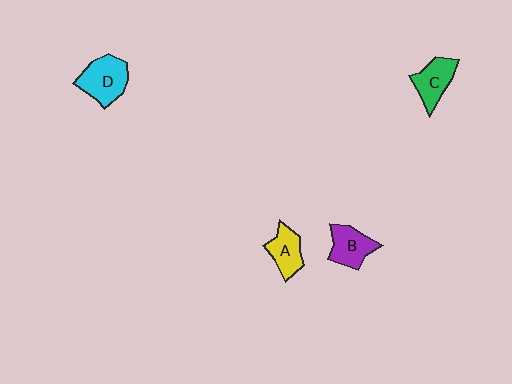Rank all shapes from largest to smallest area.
From largest to smallest: D (cyan), C (green), B (purple), A (yellow).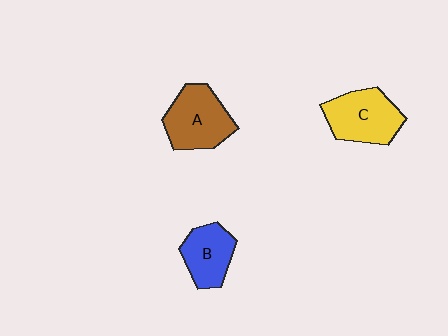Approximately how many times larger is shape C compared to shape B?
Approximately 1.3 times.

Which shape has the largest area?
Shape A (brown).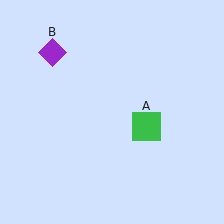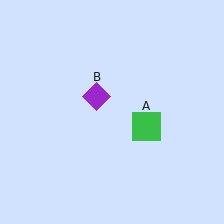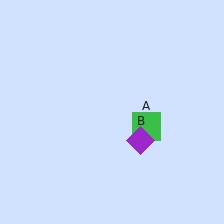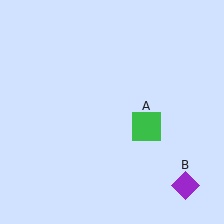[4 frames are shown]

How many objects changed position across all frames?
1 object changed position: purple diamond (object B).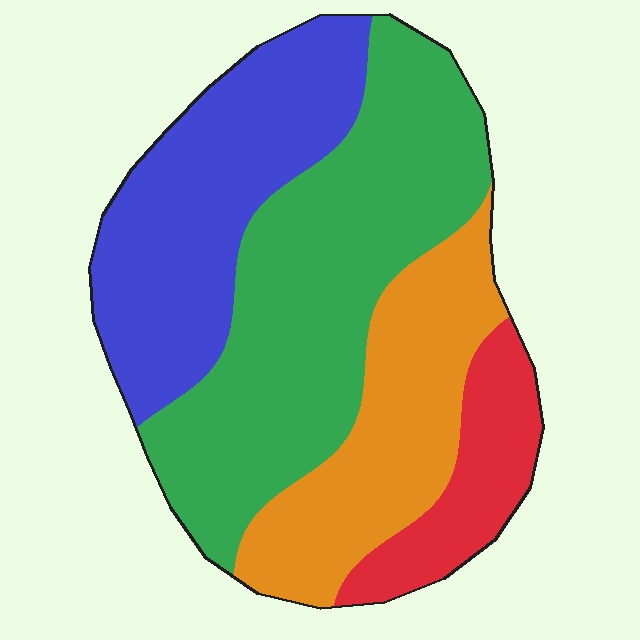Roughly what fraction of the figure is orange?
Orange covers about 20% of the figure.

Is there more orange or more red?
Orange.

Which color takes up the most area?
Green, at roughly 40%.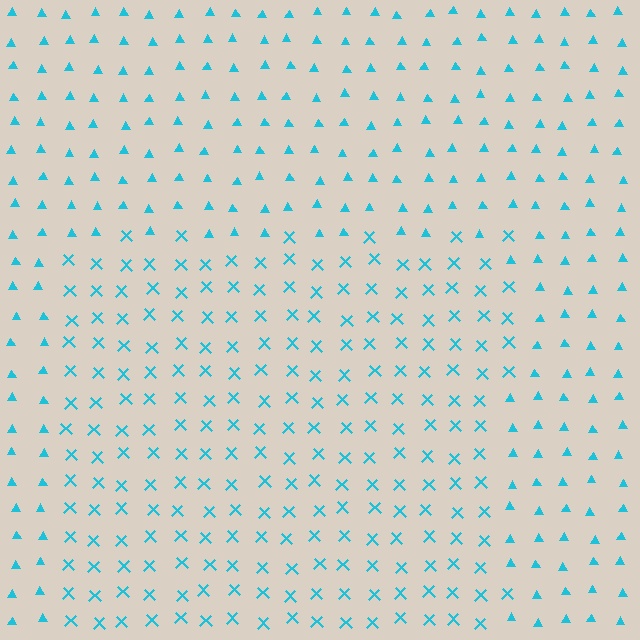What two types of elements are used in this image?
The image uses X marks inside the rectangle region and triangles outside it.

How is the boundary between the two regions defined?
The boundary is defined by a change in element shape: X marks inside vs. triangles outside. All elements share the same color and spacing.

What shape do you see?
I see a rectangle.